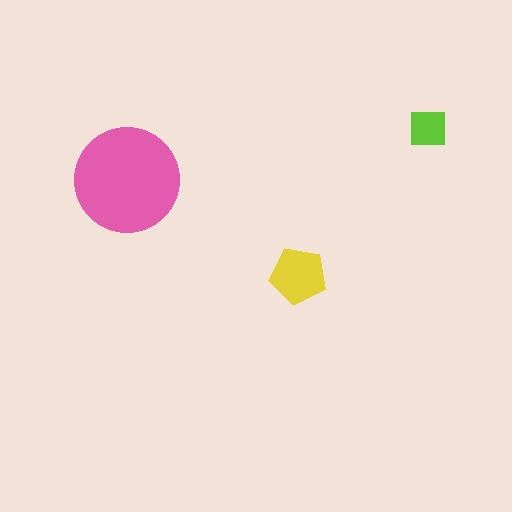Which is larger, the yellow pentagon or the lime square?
The yellow pentagon.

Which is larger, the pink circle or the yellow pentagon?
The pink circle.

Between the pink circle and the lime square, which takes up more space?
The pink circle.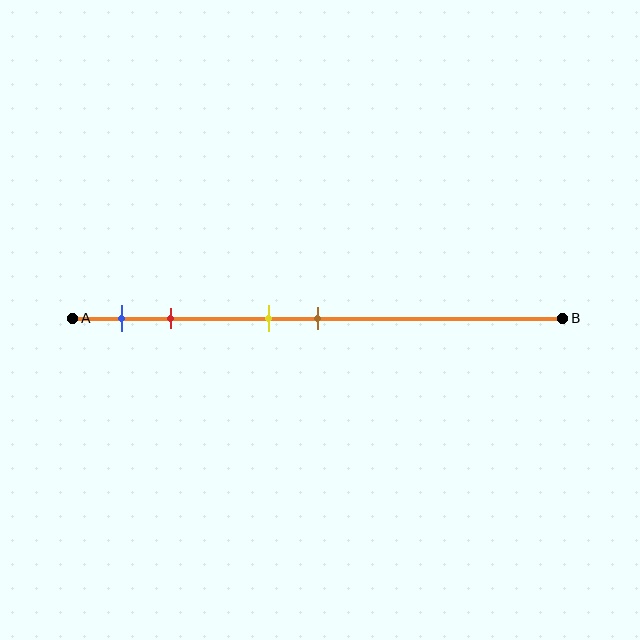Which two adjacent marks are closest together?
The yellow and brown marks are the closest adjacent pair.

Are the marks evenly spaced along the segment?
No, the marks are not evenly spaced.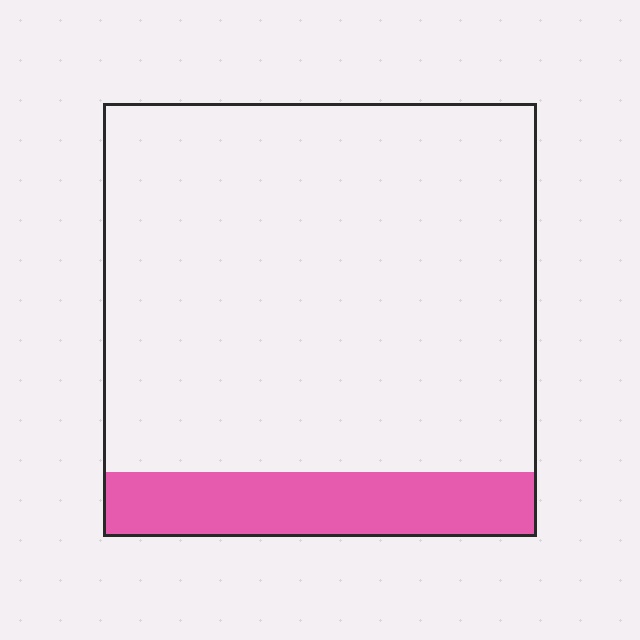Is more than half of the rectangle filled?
No.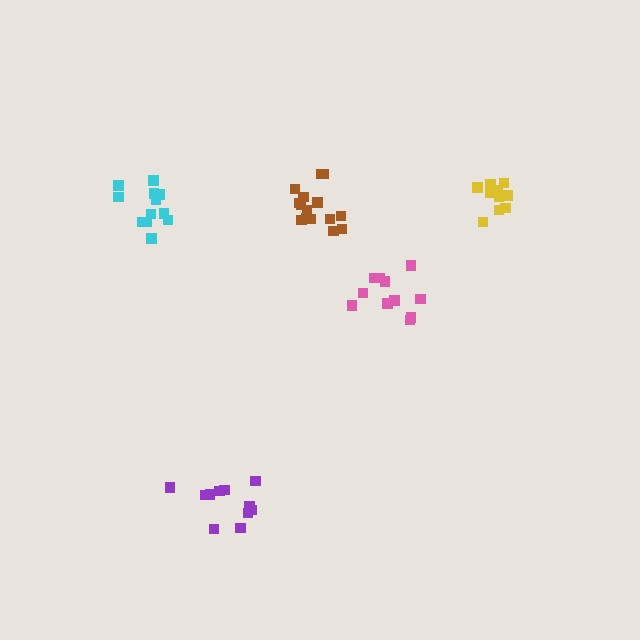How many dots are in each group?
Group 1: 11 dots, Group 2: 12 dots, Group 3: 13 dots, Group 4: 11 dots, Group 5: 15 dots (62 total).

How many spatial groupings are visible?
There are 5 spatial groupings.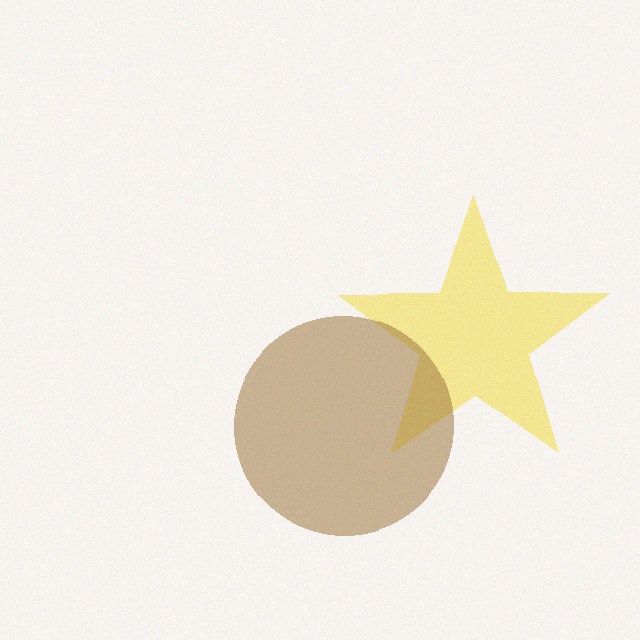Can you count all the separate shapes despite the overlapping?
Yes, there are 2 separate shapes.